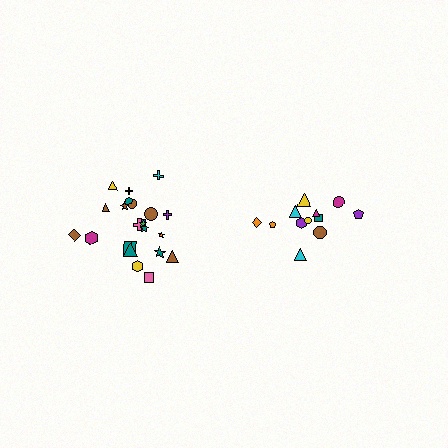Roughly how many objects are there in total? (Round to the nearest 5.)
Roughly 35 objects in total.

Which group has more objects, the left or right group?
The left group.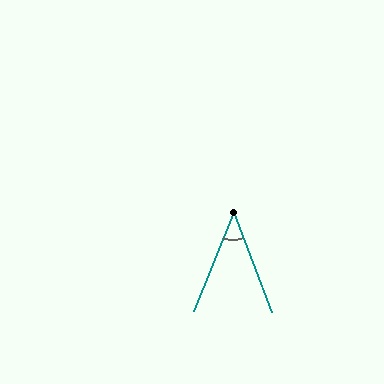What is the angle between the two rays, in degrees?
Approximately 43 degrees.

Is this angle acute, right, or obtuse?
It is acute.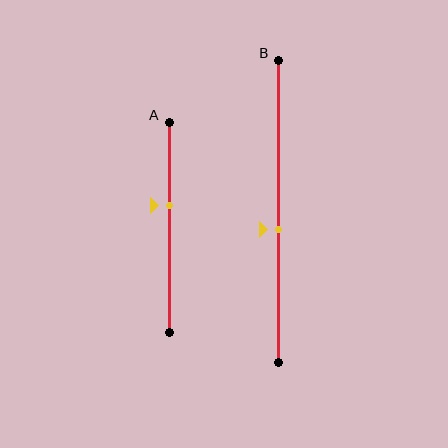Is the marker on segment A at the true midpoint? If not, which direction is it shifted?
No, the marker on segment A is shifted upward by about 10% of the segment length.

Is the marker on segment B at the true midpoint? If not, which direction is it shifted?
No, the marker on segment B is shifted downward by about 6% of the segment length.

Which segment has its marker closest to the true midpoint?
Segment B has its marker closest to the true midpoint.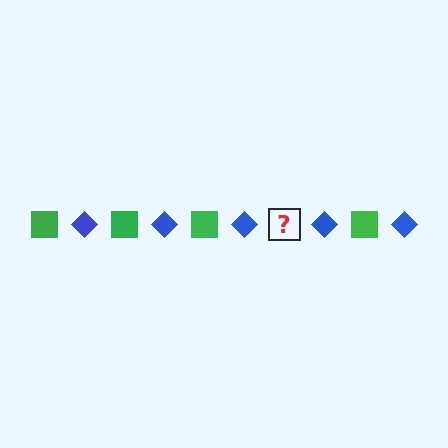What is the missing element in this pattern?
The missing element is a green square.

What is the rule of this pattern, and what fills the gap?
The rule is that the pattern alternates between green square and blue diamond. The gap should be filled with a green square.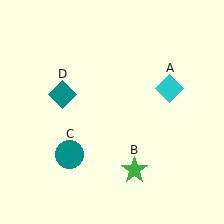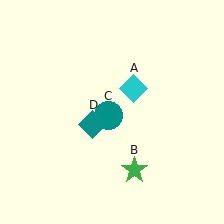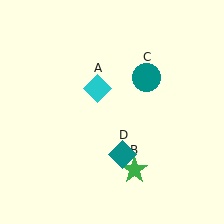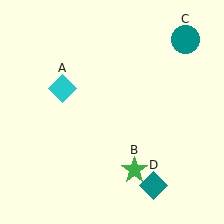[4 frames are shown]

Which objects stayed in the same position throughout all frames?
Green star (object B) remained stationary.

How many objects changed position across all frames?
3 objects changed position: cyan diamond (object A), teal circle (object C), teal diamond (object D).